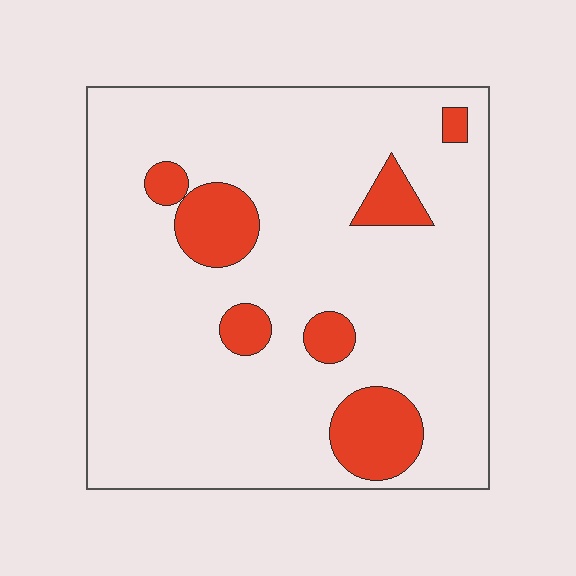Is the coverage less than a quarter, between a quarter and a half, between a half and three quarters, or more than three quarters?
Less than a quarter.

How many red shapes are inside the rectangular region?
7.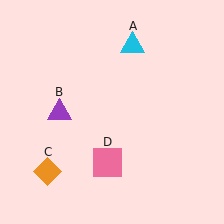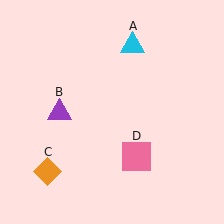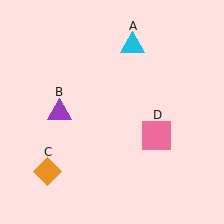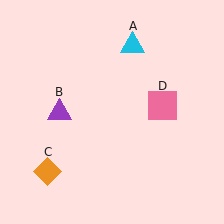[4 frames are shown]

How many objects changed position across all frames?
1 object changed position: pink square (object D).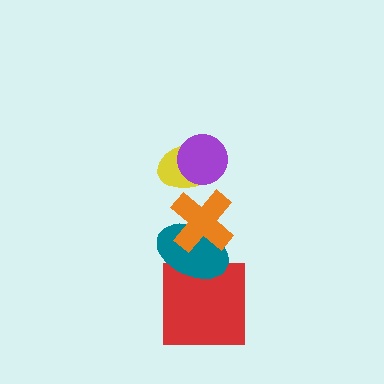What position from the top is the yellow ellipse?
The yellow ellipse is 2nd from the top.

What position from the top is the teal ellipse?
The teal ellipse is 4th from the top.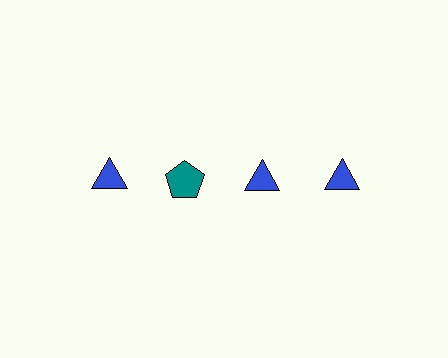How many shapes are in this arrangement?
There are 4 shapes arranged in a grid pattern.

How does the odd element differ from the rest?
It differs in both color (teal instead of blue) and shape (pentagon instead of triangle).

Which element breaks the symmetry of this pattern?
The teal pentagon in the top row, second from left column breaks the symmetry. All other shapes are blue triangles.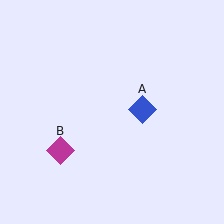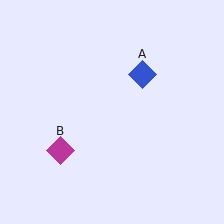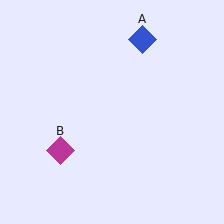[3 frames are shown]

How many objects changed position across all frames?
1 object changed position: blue diamond (object A).